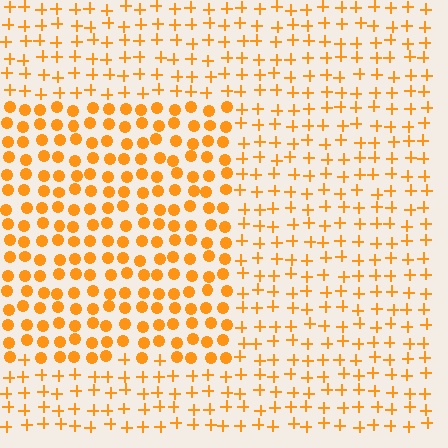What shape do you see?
I see a rectangle.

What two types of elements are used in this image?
The image uses circles inside the rectangle region and plus signs outside it.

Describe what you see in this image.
The image is filled with small orange elements arranged in a uniform grid. A rectangle-shaped region contains circles, while the surrounding area contains plus signs. The boundary is defined purely by the change in element shape.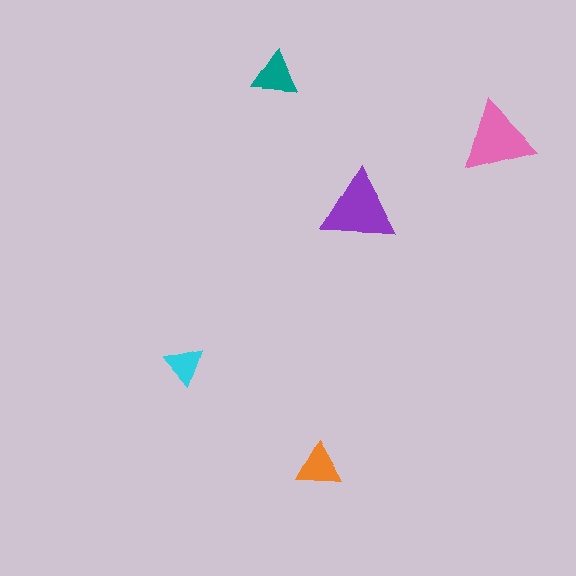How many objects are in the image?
There are 5 objects in the image.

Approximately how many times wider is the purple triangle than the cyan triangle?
About 2 times wider.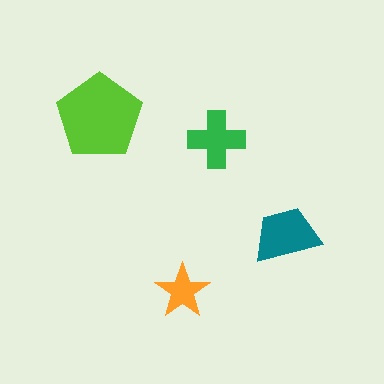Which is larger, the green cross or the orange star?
The green cross.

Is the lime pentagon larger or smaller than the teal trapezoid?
Larger.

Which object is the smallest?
The orange star.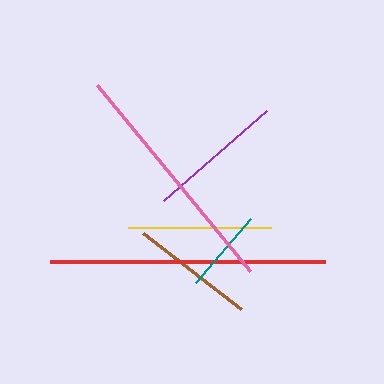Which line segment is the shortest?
The teal line is the shortest at approximately 84 pixels.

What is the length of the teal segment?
The teal segment is approximately 84 pixels long.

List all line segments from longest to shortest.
From longest to shortest: red, pink, yellow, purple, brown, teal.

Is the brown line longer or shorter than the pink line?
The pink line is longer than the brown line.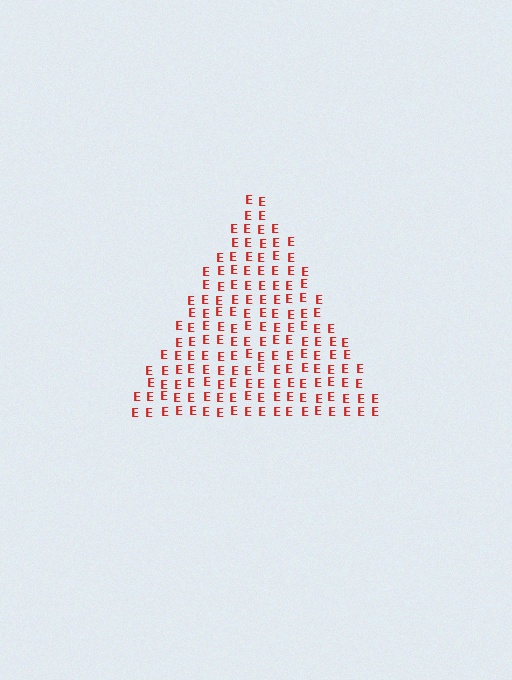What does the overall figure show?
The overall figure shows a triangle.